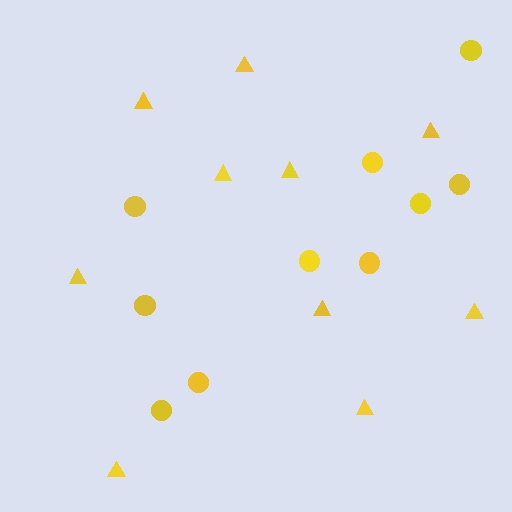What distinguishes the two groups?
There are 2 groups: one group of circles (10) and one group of triangles (10).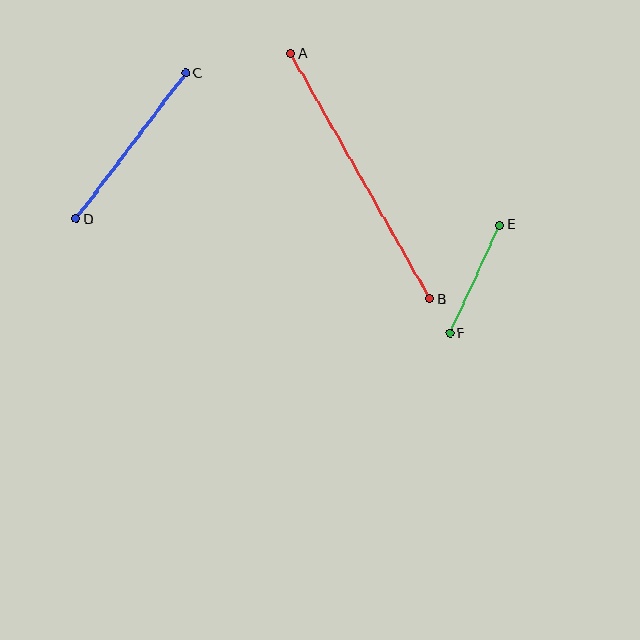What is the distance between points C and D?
The distance is approximately 183 pixels.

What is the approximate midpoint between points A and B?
The midpoint is at approximately (360, 176) pixels.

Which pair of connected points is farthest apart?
Points A and B are farthest apart.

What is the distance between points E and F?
The distance is approximately 119 pixels.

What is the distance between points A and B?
The distance is approximately 282 pixels.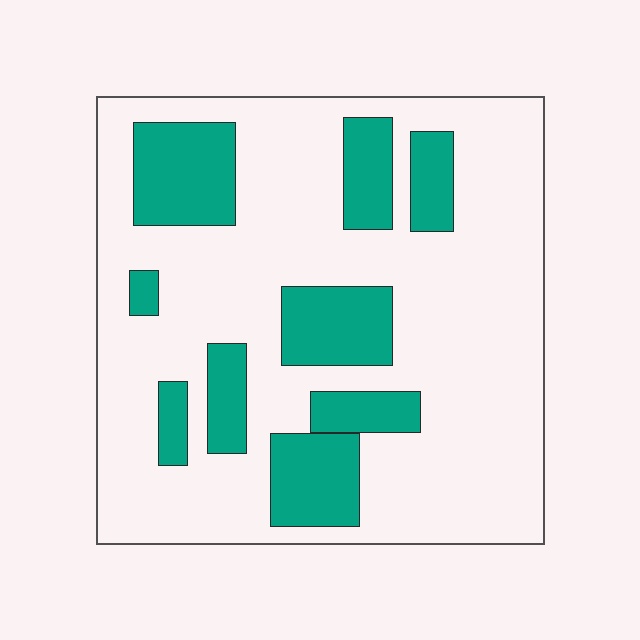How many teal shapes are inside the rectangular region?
9.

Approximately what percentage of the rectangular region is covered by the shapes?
Approximately 25%.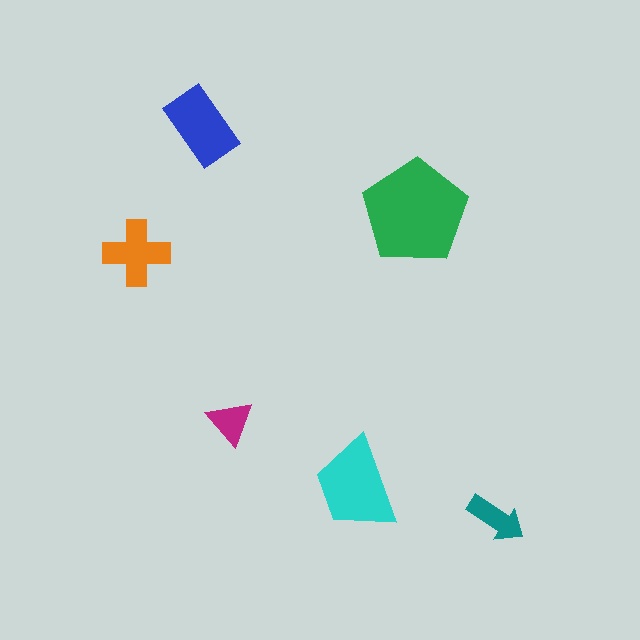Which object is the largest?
The green pentagon.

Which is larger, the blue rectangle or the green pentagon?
The green pentagon.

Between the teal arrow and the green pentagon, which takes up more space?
The green pentagon.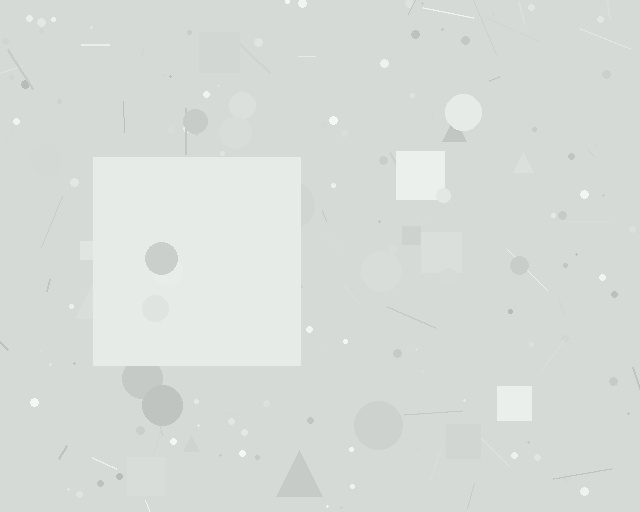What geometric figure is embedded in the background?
A square is embedded in the background.